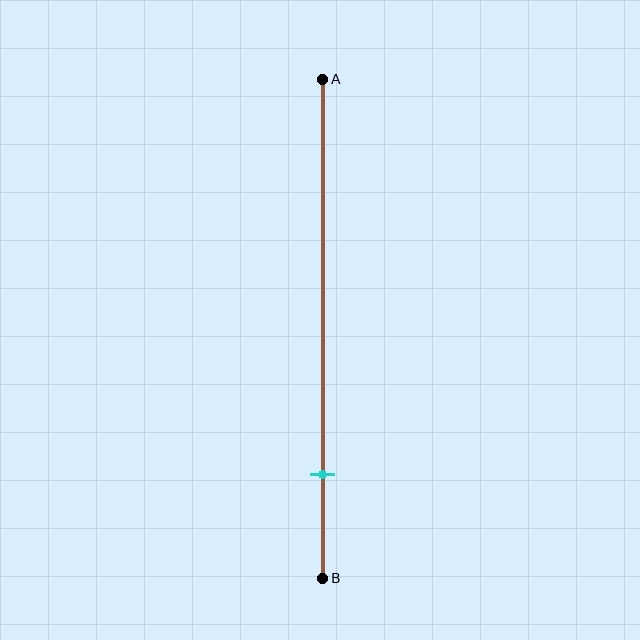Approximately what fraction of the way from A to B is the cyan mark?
The cyan mark is approximately 80% of the way from A to B.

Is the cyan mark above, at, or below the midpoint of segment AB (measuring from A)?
The cyan mark is below the midpoint of segment AB.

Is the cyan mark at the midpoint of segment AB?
No, the mark is at about 80% from A, not at the 50% midpoint.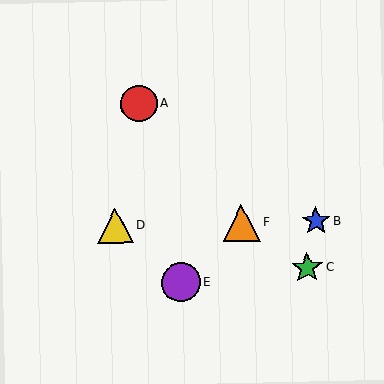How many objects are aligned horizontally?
3 objects (B, D, F) are aligned horizontally.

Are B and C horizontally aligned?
No, B is at y≈221 and C is at y≈267.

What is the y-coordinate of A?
Object A is at y≈104.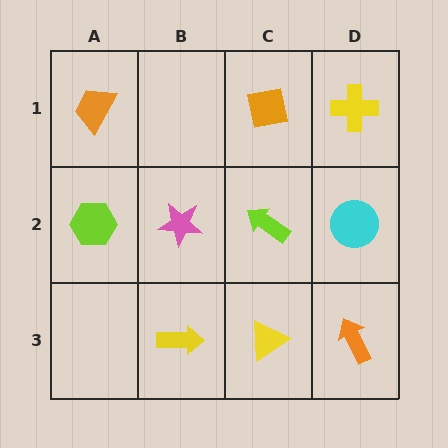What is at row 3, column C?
A yellow triangle.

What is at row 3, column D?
An orange arrow.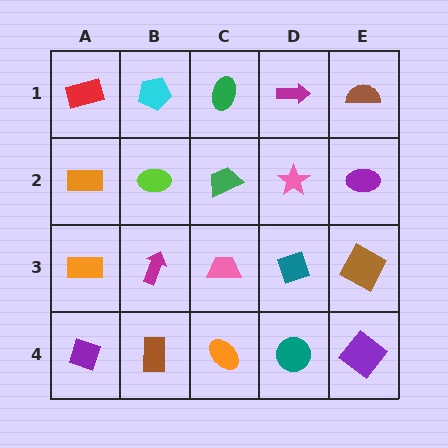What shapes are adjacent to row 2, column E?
A brown semicircle (row 1, column E), a brown square (row 3, column E), a pink star (row 2, column D).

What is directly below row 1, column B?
A lime ellipse.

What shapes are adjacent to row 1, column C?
A green trapezoid (row 2, column C), a cyan pentagon (row 1, column B), a magenta arrow (row 1, column D).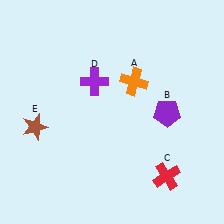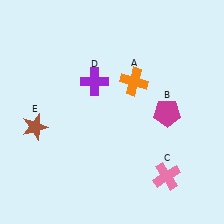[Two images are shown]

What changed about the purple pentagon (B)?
In Image 1, B is purple. In Image 2, it changed to magenta.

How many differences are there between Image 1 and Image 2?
There are 2 differences between the two images.